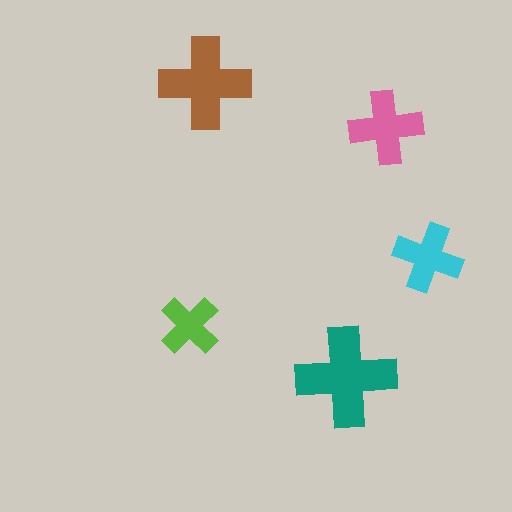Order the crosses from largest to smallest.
the teal one, the brown one, the pink one, the cyan one, the lime one.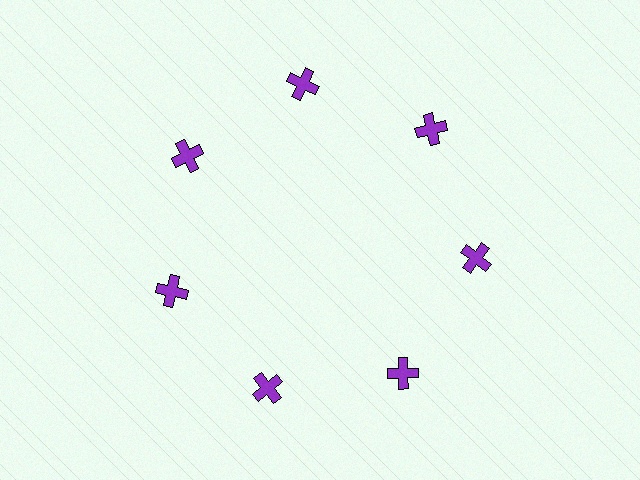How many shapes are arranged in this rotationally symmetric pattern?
There are 7 shapes, arranged in 7 groups of 1.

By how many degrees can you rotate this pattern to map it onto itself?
The pattern maps onto itself every 51 degrees of rotation.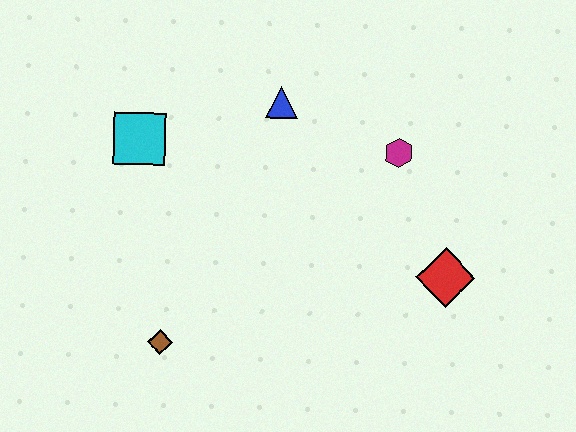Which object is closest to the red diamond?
The magenta hexagon is closest to the red diamond.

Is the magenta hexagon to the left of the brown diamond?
No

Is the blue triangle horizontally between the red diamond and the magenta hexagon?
No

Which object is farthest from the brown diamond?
The magenta hexagon is farthest from the brown diamond.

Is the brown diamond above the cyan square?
No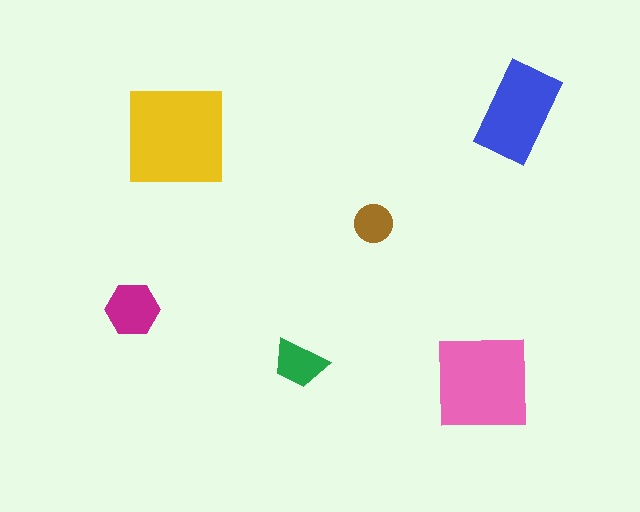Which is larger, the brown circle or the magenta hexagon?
The magenta hexagon.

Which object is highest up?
The blue rectangle is topmost.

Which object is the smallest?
The brown circle.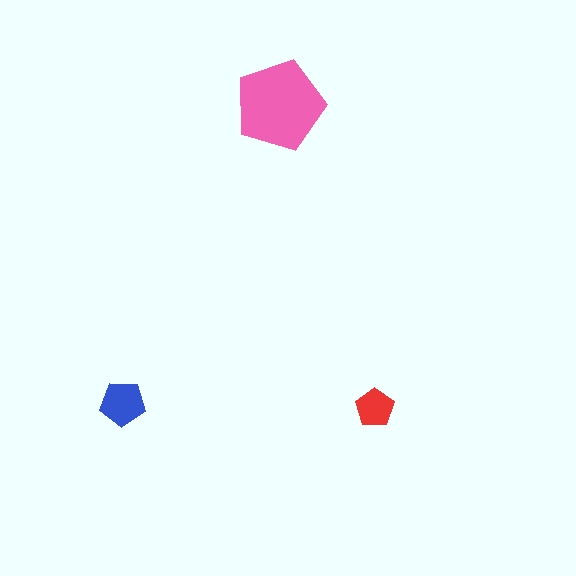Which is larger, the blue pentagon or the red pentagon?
The blue one.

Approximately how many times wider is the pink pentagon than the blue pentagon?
About 2 times wider.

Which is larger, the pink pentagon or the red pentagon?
The pink one.